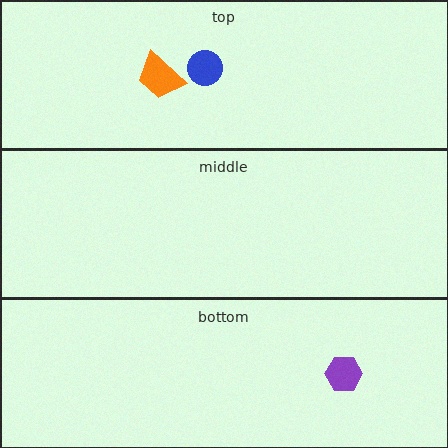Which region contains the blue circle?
The top region.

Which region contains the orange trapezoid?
The top region.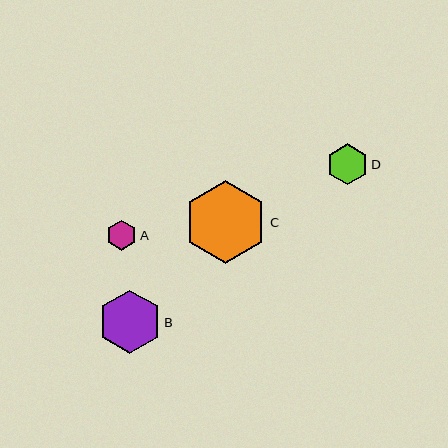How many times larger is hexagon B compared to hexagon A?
Hexagon B is approximately 2.1 times the size of hexagon A.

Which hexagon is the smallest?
Hexagon A is the smallest with a size of approximately 30 pixels.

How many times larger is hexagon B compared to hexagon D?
Hexagon B is approximately 1.5 times the size of hexagon D.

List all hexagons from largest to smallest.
From largest to smallest: C, B, D, A.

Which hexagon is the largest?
Hexagon C is the largest with a size of approximately 83 pixels.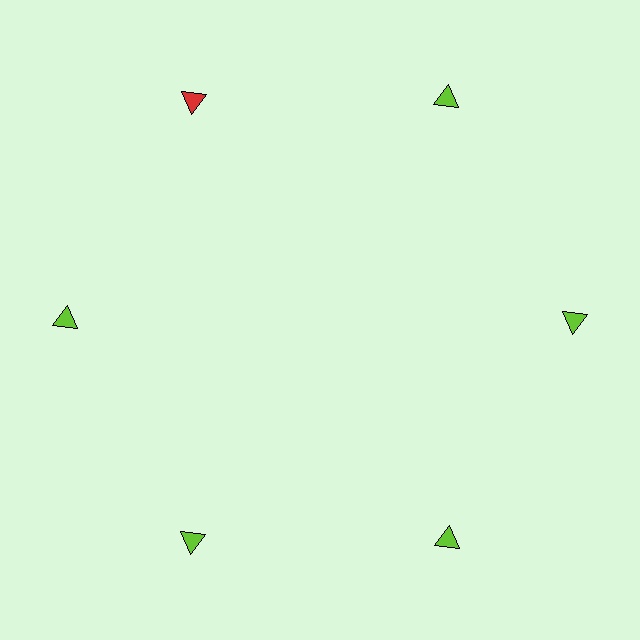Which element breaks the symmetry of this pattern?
The red triangle at roughly the 11 o'clock position breaks the symmetry. All other shapes are lime triangles.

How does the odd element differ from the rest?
It has a different color: red instead of lime.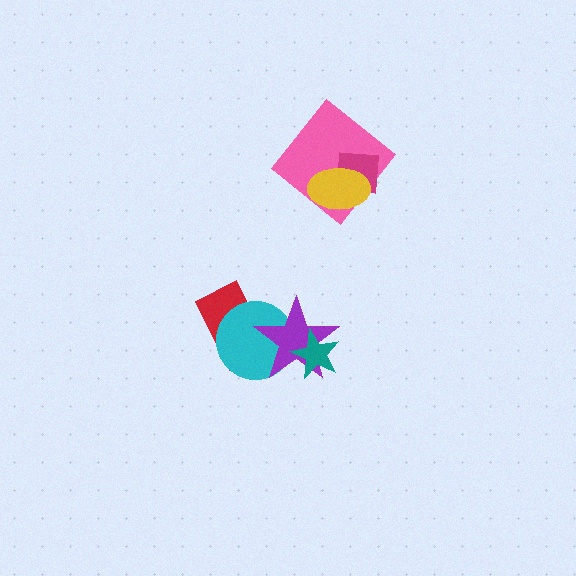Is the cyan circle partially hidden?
Yes, it is partially covered by another shape.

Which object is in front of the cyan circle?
The purple star is in front of the cyan circle.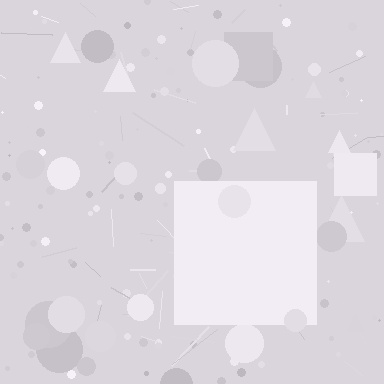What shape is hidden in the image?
A square is hidden in the image.